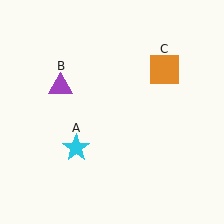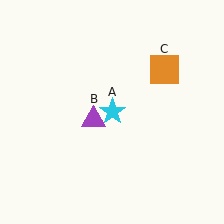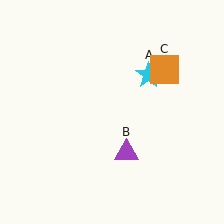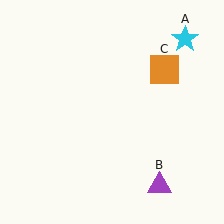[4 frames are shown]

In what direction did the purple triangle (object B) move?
The purple triangle (object B) moved down and to the right.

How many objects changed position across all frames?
2 objects changed position: cyan star (object A), purple triangle (object B).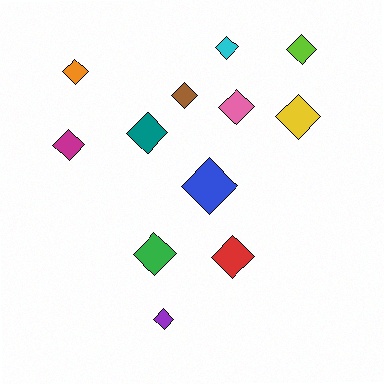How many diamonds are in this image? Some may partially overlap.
There are 12 diamonds.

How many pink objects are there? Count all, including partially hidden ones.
There is 1 pink object.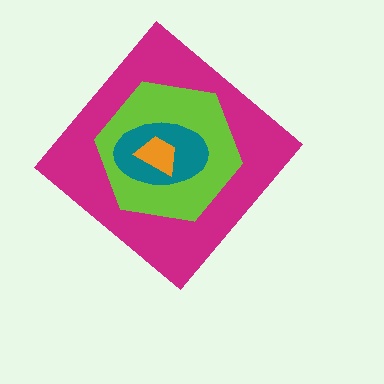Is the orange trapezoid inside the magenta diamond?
Yes.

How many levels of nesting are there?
4.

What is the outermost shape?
The magenta diamond.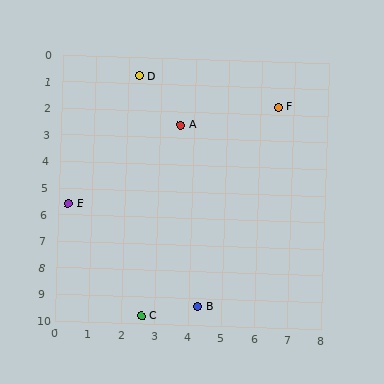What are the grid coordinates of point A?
Point A is at approximately (3.6, 2.5).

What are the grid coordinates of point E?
Point E is at approximately (0.3, 5.6).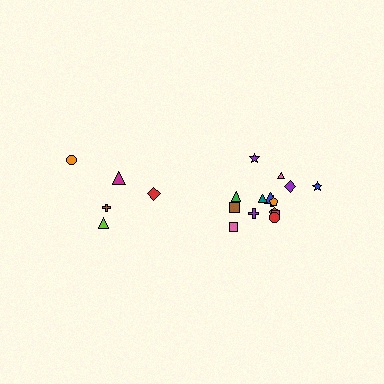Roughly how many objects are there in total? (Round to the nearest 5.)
Roughly 20 objects in total.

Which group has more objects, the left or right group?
The right group.